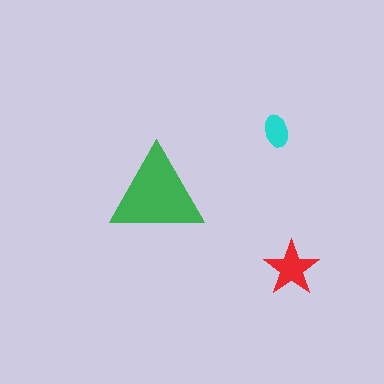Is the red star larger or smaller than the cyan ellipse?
Larger.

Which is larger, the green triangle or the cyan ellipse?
The green triangle.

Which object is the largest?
The green triangle.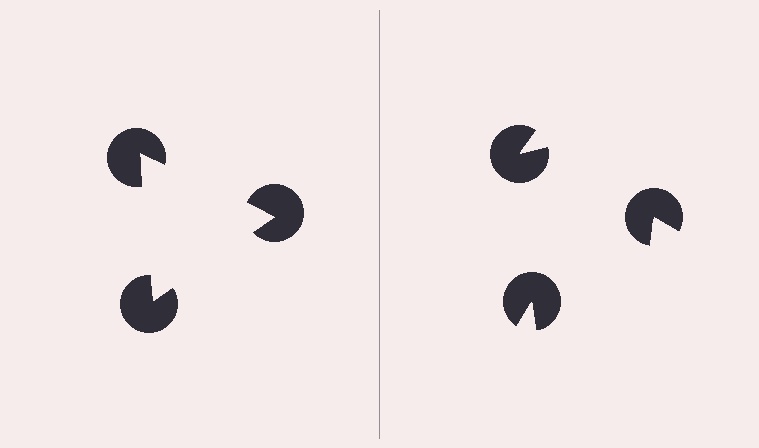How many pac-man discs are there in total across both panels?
6 — 3 on each side.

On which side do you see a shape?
An illusory triangle appears on the left side. On the right side the wedge cuts are rotated, so no coherent shape forms.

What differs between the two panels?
The pac-man discs are positioned identically on both sides; only the wedge orientations differ. On the left they align to a triangle; on the right they are misaligned.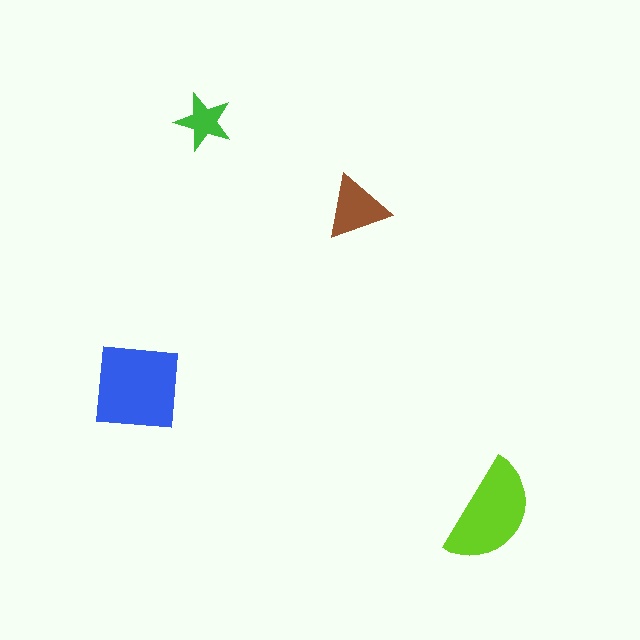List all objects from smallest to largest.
The green star, the brown triangle, the lime semicircle, the blue square.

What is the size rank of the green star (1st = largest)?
4th.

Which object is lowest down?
The lime semicircle is bottommost.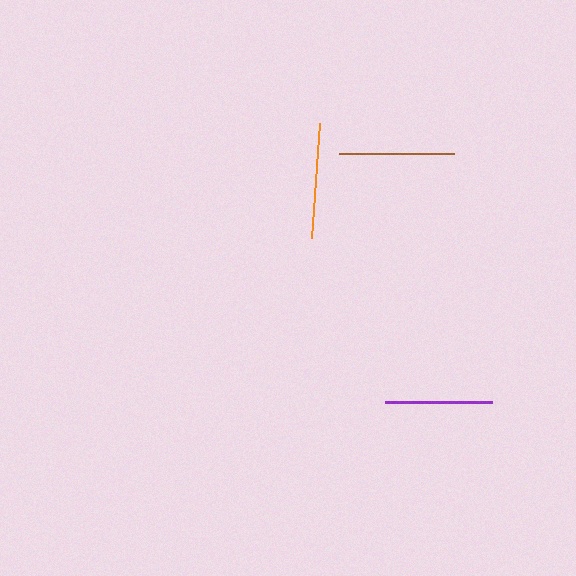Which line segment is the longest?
The orange line is the longest at approximately 115 pixels.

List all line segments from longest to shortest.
From longest to shortest: orange, brown, purple.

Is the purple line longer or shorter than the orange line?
The orange line is longer than the purple line.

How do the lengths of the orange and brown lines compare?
The orange and brown lines are approximately the same length.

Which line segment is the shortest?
The purple line is the shortest at approximately 107 pixels.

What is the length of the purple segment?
The purple segment is approximately 107 pixels long.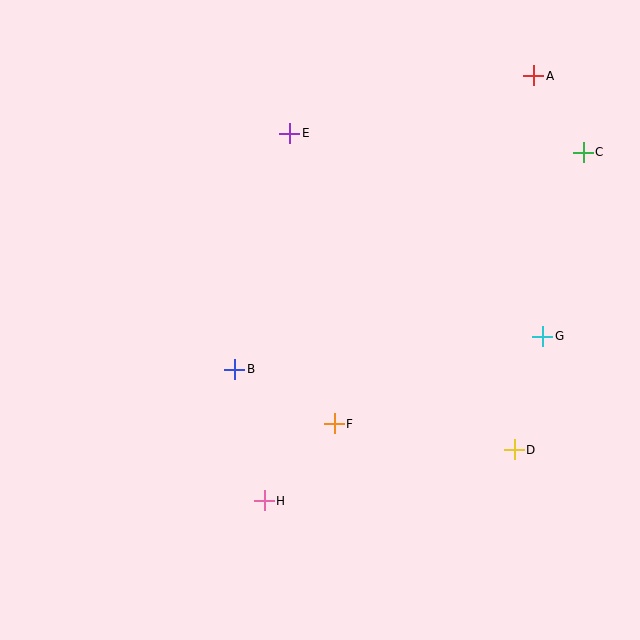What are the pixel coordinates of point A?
Point A is at (534, 76).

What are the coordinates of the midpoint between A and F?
The midpoint between A and F is at (434, 250).